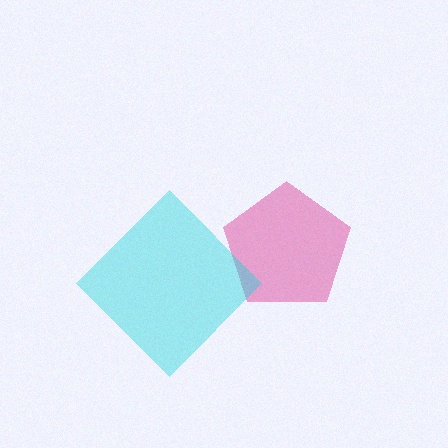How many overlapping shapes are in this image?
There are 2 overlapping shapes in the image.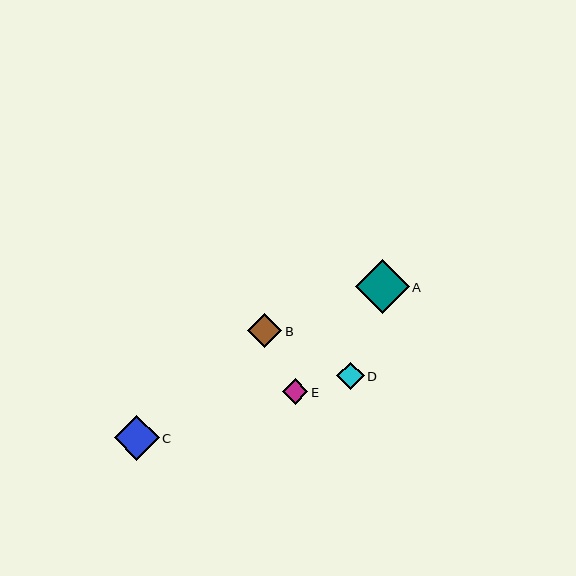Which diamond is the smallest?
Diamond E is the smallest with a size of approximately 26 pixels.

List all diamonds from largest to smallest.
From largest to smallest: A, C, B, D, E.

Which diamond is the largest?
Diamond A is the largest with a size of approximately 54 pixels.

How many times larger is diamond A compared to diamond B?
Diamond A is approximately 1.6 times the size of diamond B.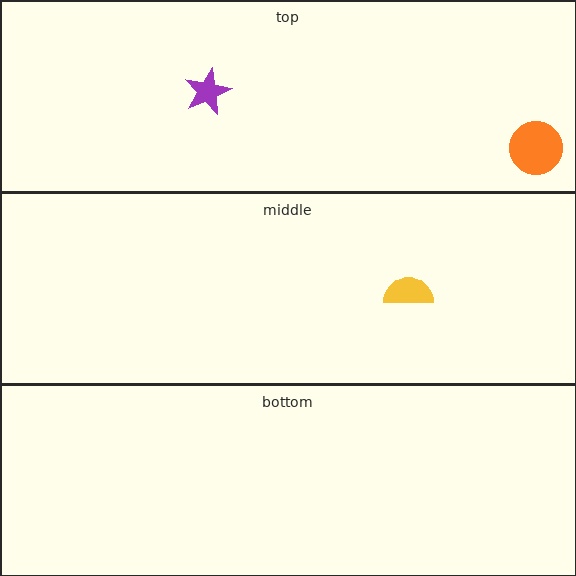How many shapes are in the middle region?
1.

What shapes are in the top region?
The purple star, the orange circle.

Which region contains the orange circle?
The top region.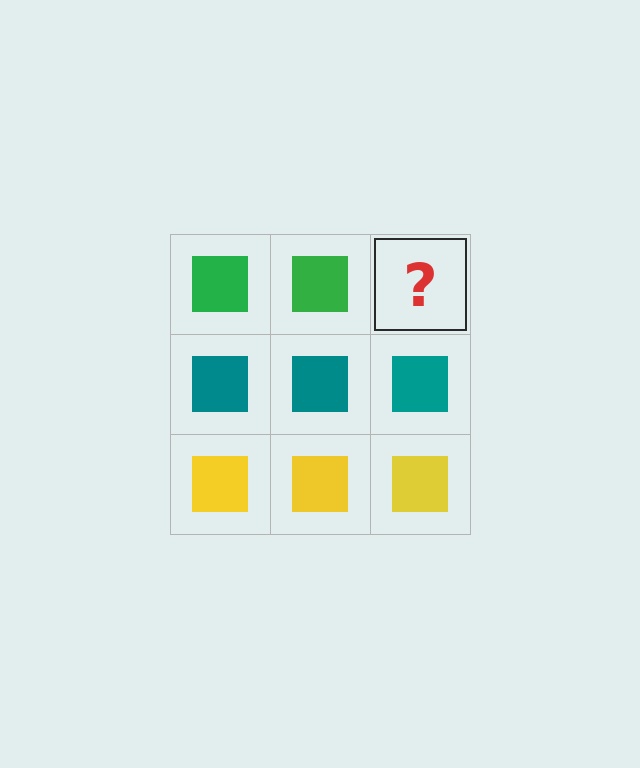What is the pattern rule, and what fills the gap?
The rule is that each row has a consistent color. The gap should be filled with a green square.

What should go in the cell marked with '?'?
The missing cell should contain a green square.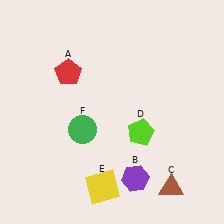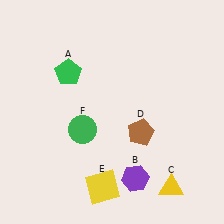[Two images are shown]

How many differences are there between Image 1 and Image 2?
There are 3 differences between the two images.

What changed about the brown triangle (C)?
In Image 1, C is brown. In Image 2, it changed to yellow.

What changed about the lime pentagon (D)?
In Image 1, D is lime. In Image 2, it changed to brown.